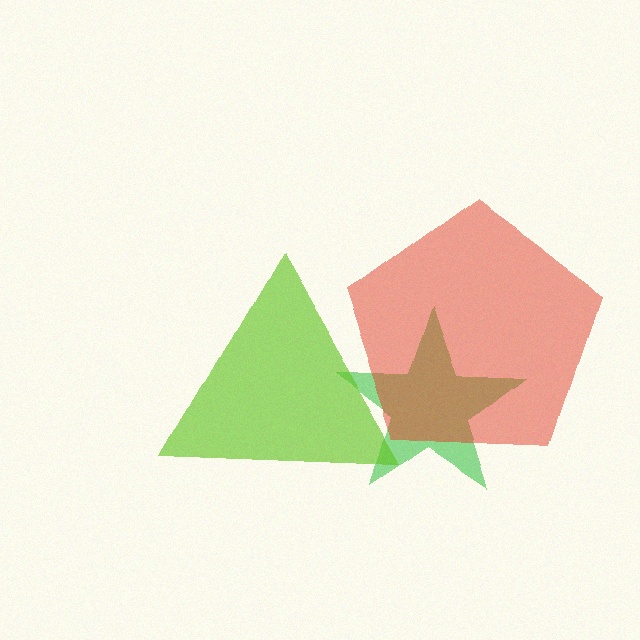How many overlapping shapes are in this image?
There are 3 overlapping shapes in the image.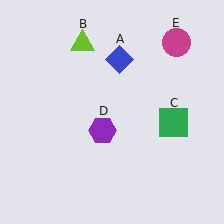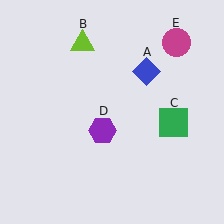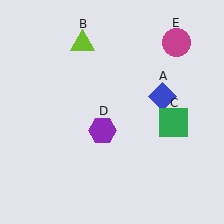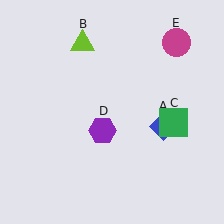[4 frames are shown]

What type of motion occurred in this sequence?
The blue diamond (object A) rotated clockwise around the center of the scene.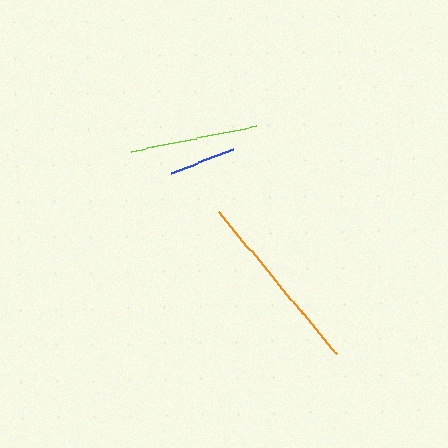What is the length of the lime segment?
The lime segment is approximately 128 pixels long.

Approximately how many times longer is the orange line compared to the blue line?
The orange line is approximately 2.8 times the length of the blue line.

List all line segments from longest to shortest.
From longest to shortest: orange, lime, blue.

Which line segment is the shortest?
The blue line is the shortest at approximately 67 pixels.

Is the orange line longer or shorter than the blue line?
The orange line is longer than the blue line.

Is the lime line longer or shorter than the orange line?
The orange line is longer than the lime line.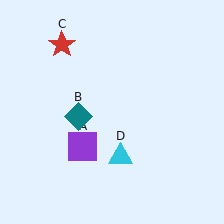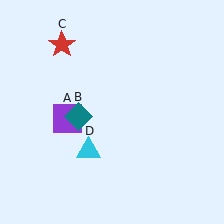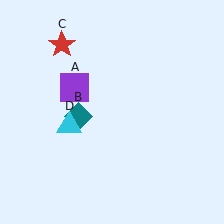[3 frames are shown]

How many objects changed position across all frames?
2 objects changed position: purple square (object A), cyan triangle (object D).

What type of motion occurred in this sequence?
The purple square (object A), cyan triangle (object D) rotated clockwise around the center of the scene.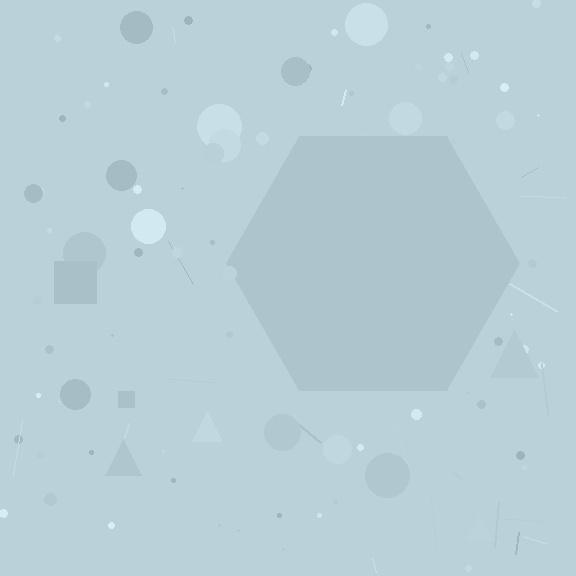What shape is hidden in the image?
A hexagon is hidden in the image.